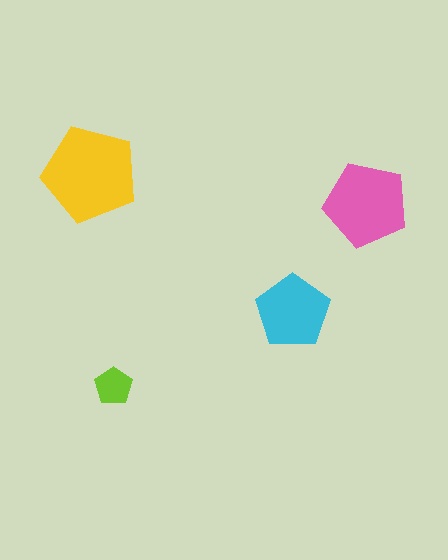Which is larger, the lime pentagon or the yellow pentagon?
The yellow one.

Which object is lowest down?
The lime pentagon is bottommost.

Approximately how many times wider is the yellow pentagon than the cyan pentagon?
About 1.5 times wider.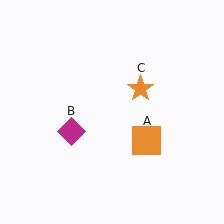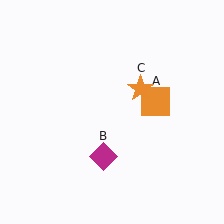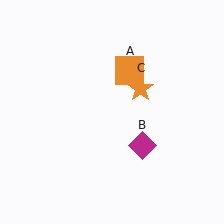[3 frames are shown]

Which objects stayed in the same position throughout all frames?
Orange star (object C) remained stationary.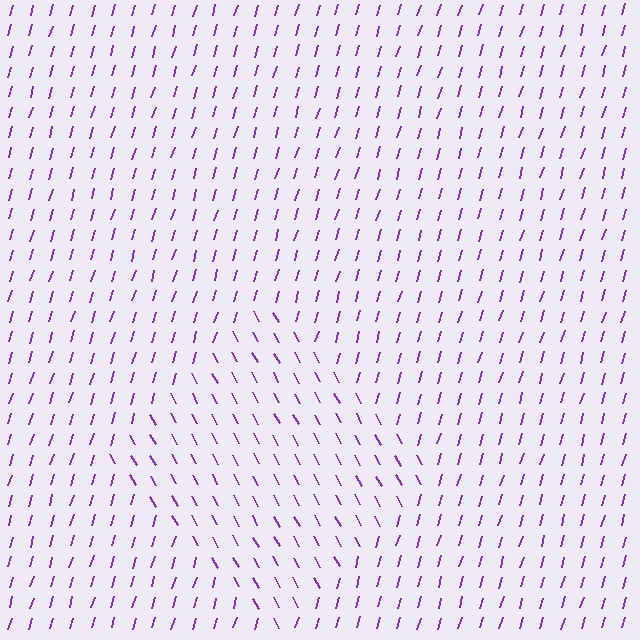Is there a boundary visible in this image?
Yes, there is a texture boundary formed by a change in line orientation.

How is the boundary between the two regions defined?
The boundary is defined purely by a change in line orientation (approximately 45 degrees difference). All lines are the same color and thickness.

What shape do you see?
I see a diamond.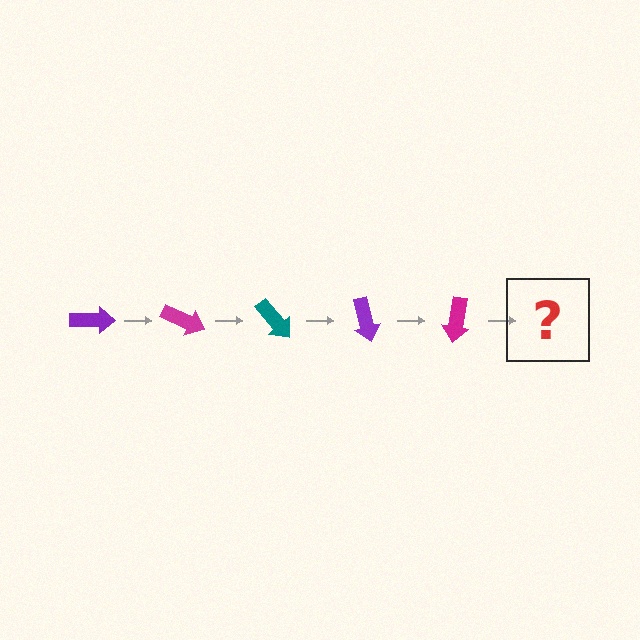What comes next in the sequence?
The next element should be a teal arrow, rotated 125 degrees from the start.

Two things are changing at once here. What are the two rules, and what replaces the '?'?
The two rules are that it rotates 25 degrees each step and the color cycles through purple, magenta, and teal. The '?' should be a teal arrow, rotated 125 degrees from the start.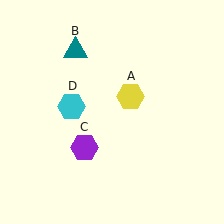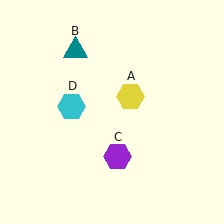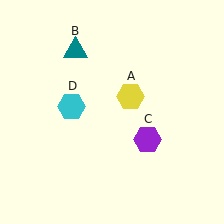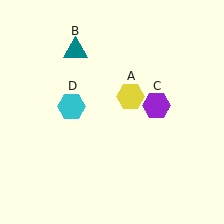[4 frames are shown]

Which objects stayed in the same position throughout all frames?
Yellow hexagon (object A) and teal triangle (object B) and cyan hexagon (object D) remained stationary.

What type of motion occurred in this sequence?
The purple hexagon (object C) rotated counterclockwise around the center of the scene.